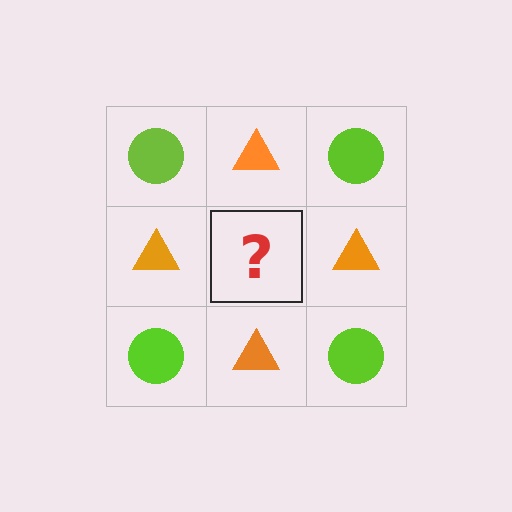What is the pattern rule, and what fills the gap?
The rule is that it alternates lime circle and orange triangle in a checkerboard pattern. The gap should be filled with a lime circle.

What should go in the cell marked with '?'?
The missing cell should contain a lime circle.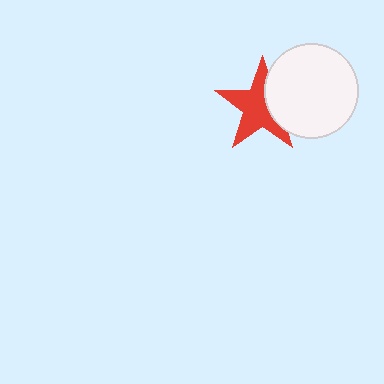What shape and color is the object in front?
The object in front is a white circle.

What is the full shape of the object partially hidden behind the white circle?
The partially hidden object is a red star.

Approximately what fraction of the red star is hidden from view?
Roughly 32% of the red star is hidden behind the white circle.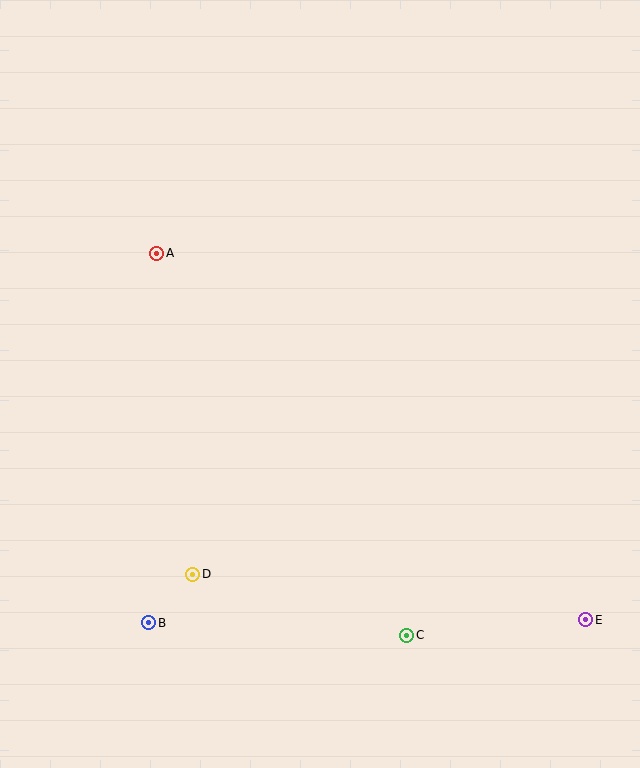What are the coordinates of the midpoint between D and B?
The midpoint between D and B is at (171, 598).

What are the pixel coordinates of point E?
Point E is at (586, 620).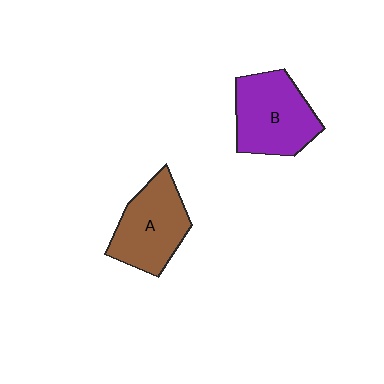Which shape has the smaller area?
Shape A (brown).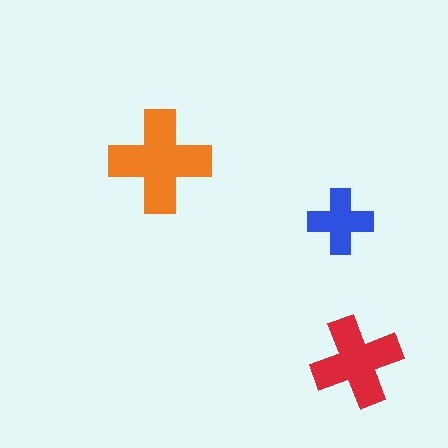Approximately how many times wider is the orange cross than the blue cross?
About 1.5 times wider.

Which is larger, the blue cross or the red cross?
The red one.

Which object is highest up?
The orange cross is topmost.